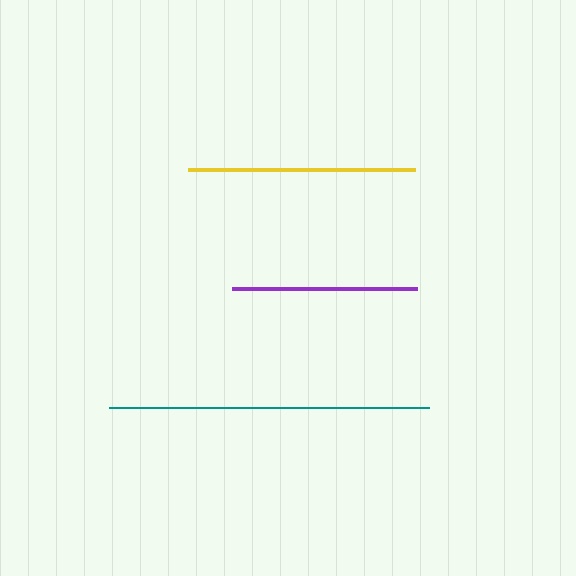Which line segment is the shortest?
The purple line is the shortest at approximately 185 pixels.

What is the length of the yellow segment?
The yellow segment is approximately 227 pixels long.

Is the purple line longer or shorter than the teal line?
The teal line is longer than the purple line.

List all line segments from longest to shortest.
From longest to shortest: teal, yellow, purple.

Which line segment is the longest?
The teal line is the longest at approximately 320 pixels.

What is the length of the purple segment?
The purple segment is approximately 185 pixels long.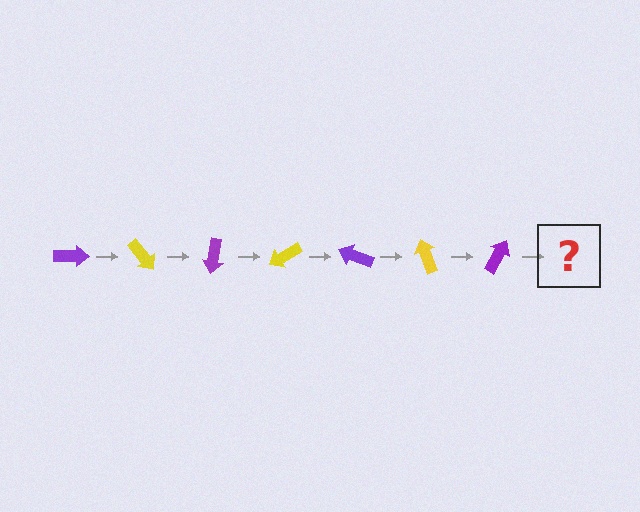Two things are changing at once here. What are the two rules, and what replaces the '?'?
The two rules are that it rotates 50 degrees each step and the color cycles through purple and yellow. The '?' should be a yellow arrow, rotated 350 degrees from the start.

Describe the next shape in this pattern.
It should be a yellow arrow, rotated 350 degrees from the start.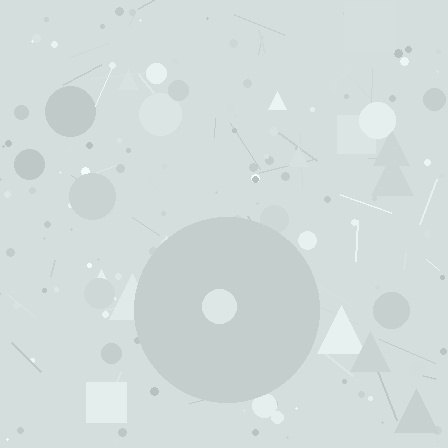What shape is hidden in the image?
A circle is hidden in the image.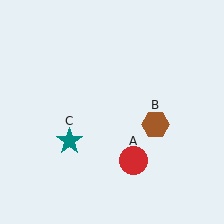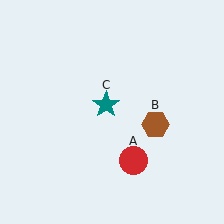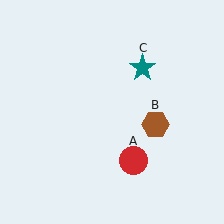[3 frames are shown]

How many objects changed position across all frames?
1 object changed position: teal star (object C).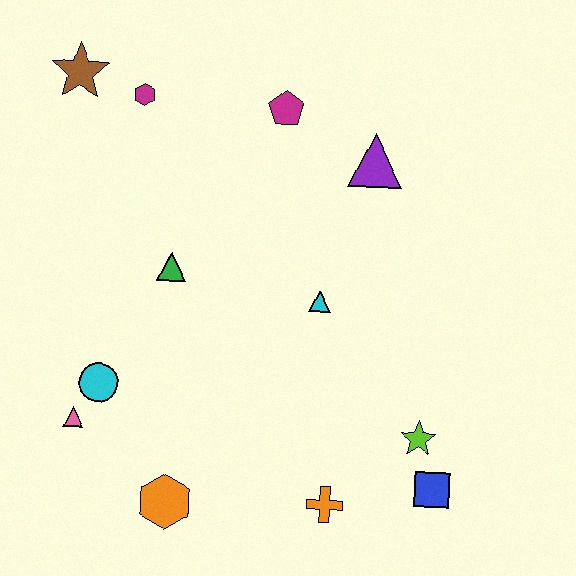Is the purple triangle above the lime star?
Yes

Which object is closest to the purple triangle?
The magenta pentagon is closest to the purple triangle.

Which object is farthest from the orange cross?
The brown star is farthest from the orange cross.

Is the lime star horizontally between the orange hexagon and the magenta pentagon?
No